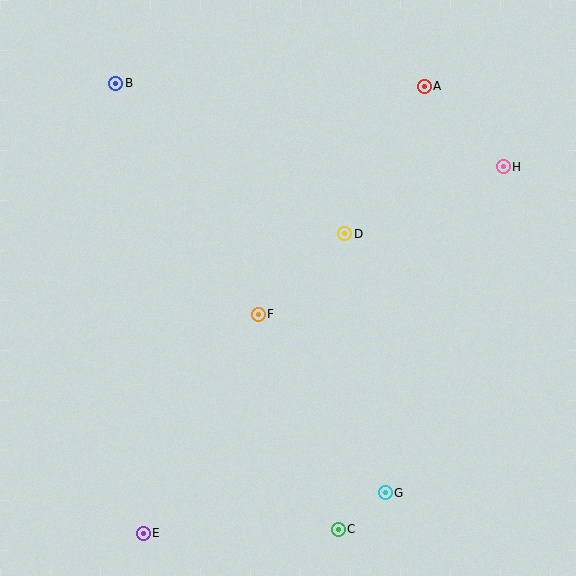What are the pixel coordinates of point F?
Point F is at (258, 314).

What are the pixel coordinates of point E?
Point E is at (143, 533).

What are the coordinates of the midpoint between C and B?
The midpoint between C and B is at (227, 306).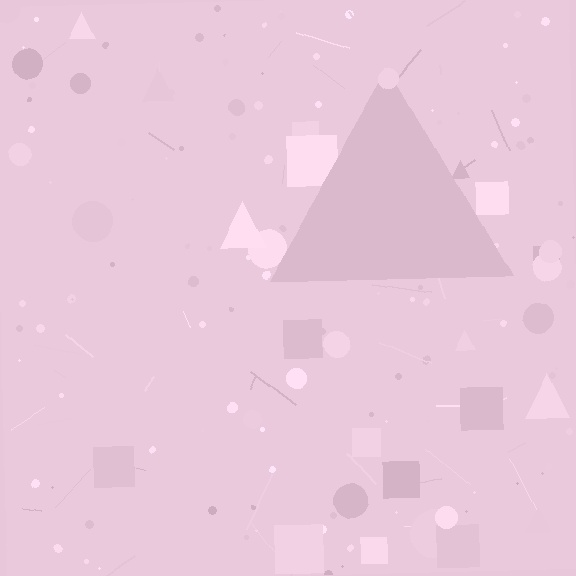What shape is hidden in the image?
A triangle is hidden in the image.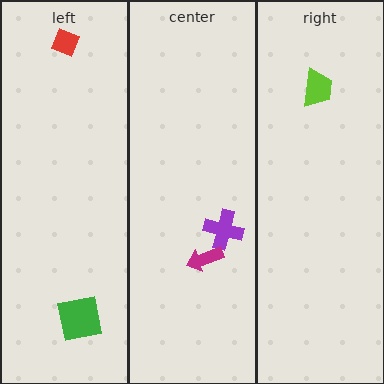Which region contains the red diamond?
The left region.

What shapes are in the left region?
The green square, the red diamond.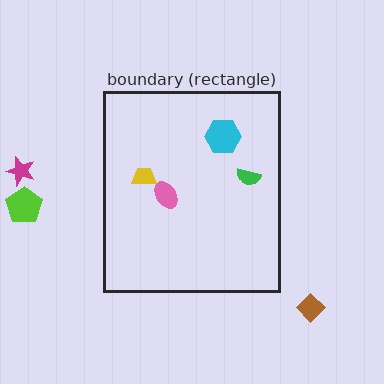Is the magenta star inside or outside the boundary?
Outside.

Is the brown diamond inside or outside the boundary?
Outside.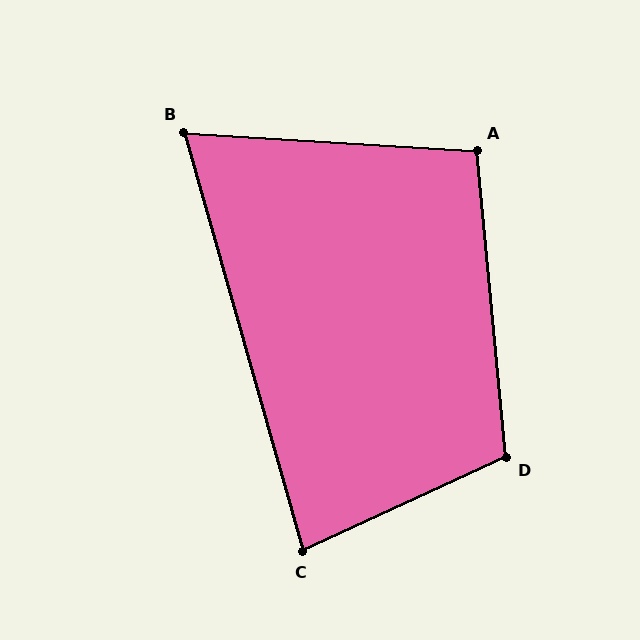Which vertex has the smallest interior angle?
B, at approximately 71 degrees.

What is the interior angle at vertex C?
Approximately 81 degrees (acute).